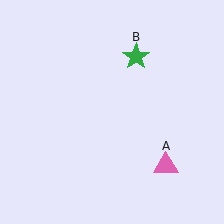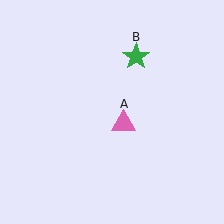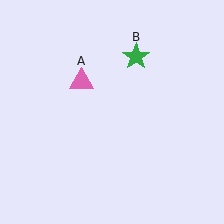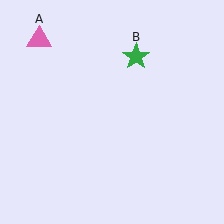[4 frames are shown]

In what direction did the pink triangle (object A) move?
The pink triangle (object A) moved up and to the left.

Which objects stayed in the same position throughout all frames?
Green star (object B) remained stationary.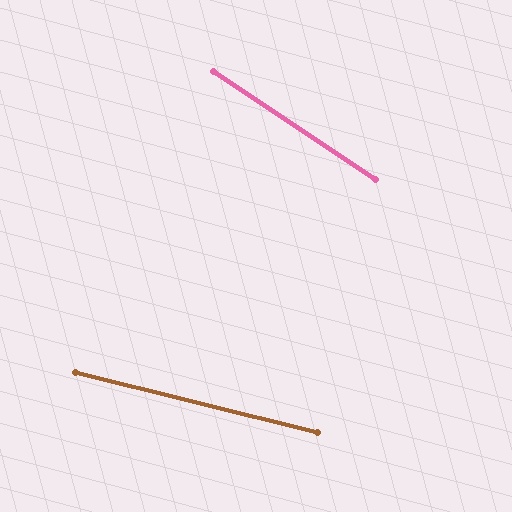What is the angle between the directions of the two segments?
Approximately 20 degrees.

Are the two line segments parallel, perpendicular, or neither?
Neither parallel nor perpendicular — they differ by about 20°.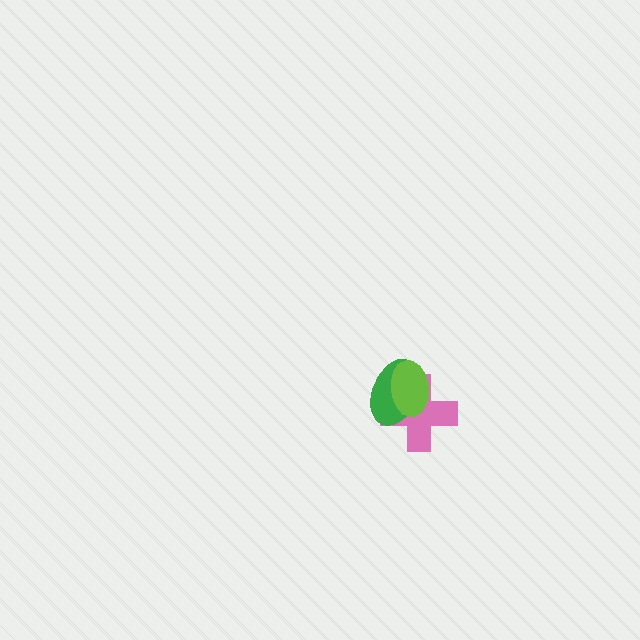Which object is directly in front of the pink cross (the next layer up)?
The green ellipse is directly in front of the pink cross.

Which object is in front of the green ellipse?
The lime ellipse is in front of the green ellipse.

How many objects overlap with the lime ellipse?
2 objects overlap with the lime ellipse.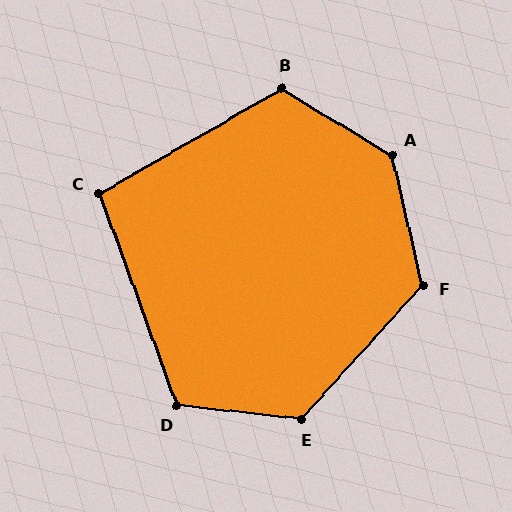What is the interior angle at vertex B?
Approximately 119 degrees (obtuse).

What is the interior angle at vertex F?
Approximately 124 degrees (obtuse).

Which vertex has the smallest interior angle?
C, at approximately 100 degrees.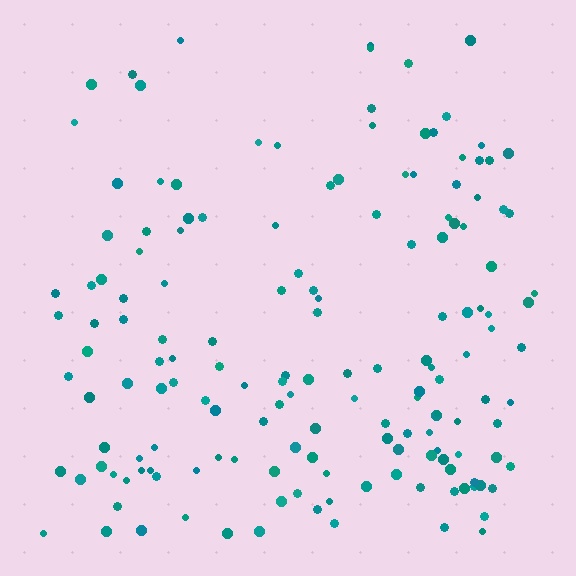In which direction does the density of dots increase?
From top to bottom, with the bottom side densest.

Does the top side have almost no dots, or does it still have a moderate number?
Still a moderate number, just noticeably fewer than the bottom.